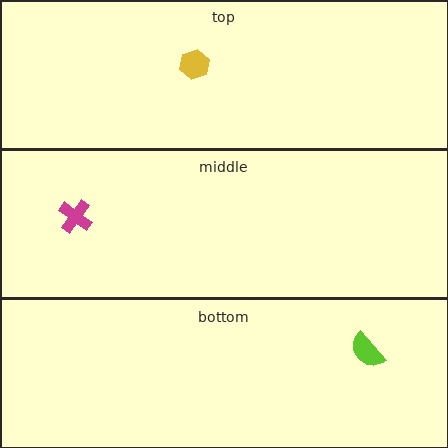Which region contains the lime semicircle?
The bottom region.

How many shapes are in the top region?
1.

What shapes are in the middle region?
The magenta cross.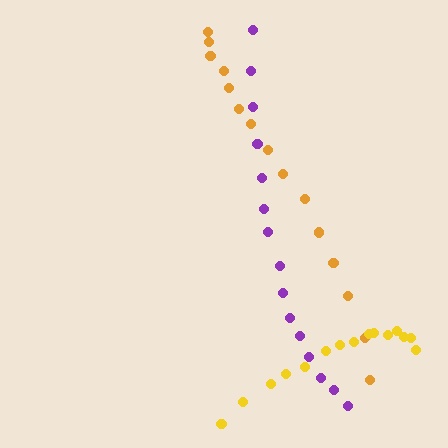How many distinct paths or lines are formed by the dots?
There are 3 distinct paths.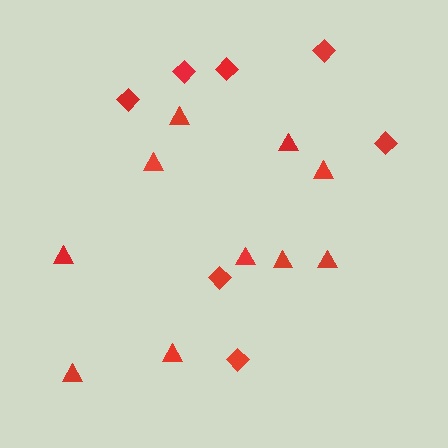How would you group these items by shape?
There are 2 groups: one group of triangles (10) and one group of diamonds (7).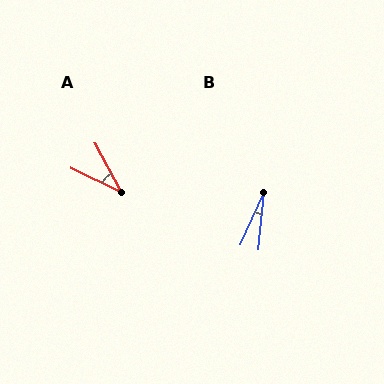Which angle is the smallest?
B, at approximately 18 degrees.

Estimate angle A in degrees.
Approximately 35 degrees.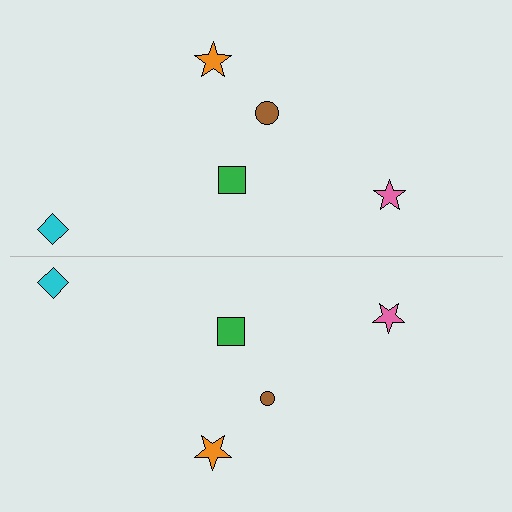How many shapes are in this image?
There are 10 shapes in this image.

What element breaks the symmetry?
The brown circle on the bottom side has a different size than its mirror counterpart.